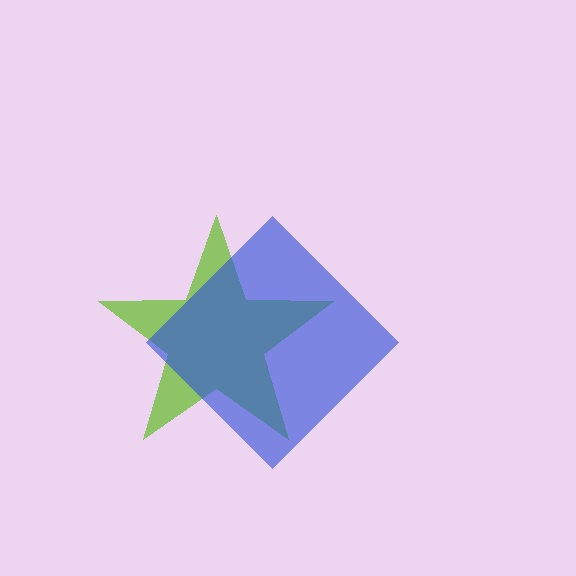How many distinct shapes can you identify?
There are 2 distinct shapes: a lime star, a blue diamond.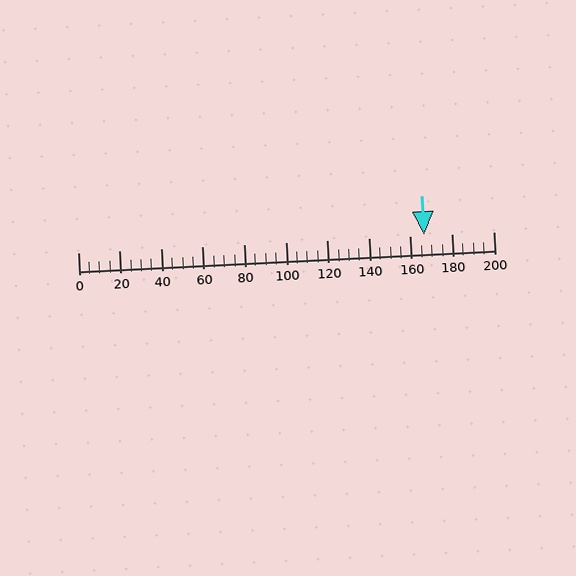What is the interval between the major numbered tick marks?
The major tick marks are spaced 20 units apart.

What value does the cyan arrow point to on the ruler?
The cyan arrow points to approximately 166.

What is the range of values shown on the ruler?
The ruler shows values from 0 to 200.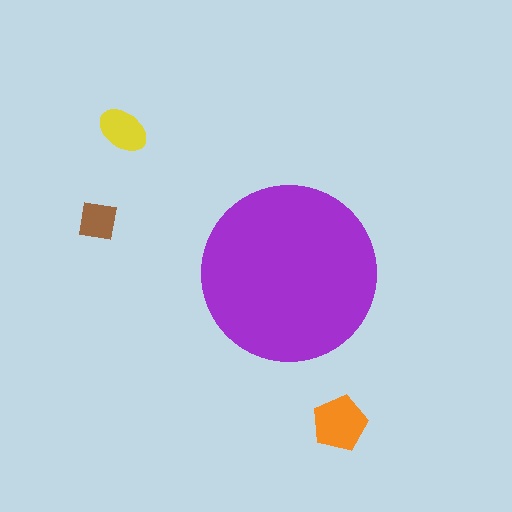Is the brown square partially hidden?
No, the brown square is fully visible.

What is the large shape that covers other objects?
A purple circle.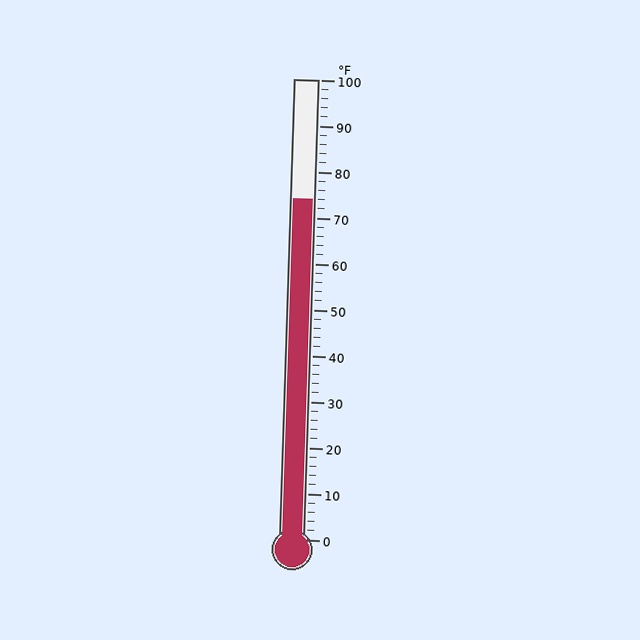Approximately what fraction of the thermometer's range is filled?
The thermometer is filled to approximately 75% of its range.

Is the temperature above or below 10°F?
The temperature is above 10°F.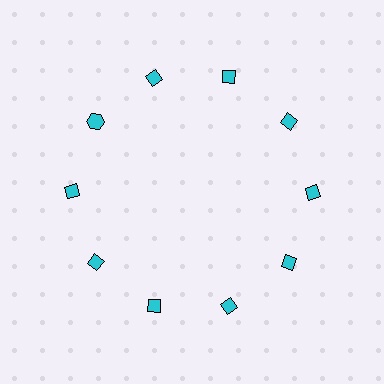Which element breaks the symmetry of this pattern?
The cyan hexagon at roughly the 10 o'clock position breaks the symmetry. All other shapes are cyan diamonds.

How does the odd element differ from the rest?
It has a different shape: hexagon instead of diamond.